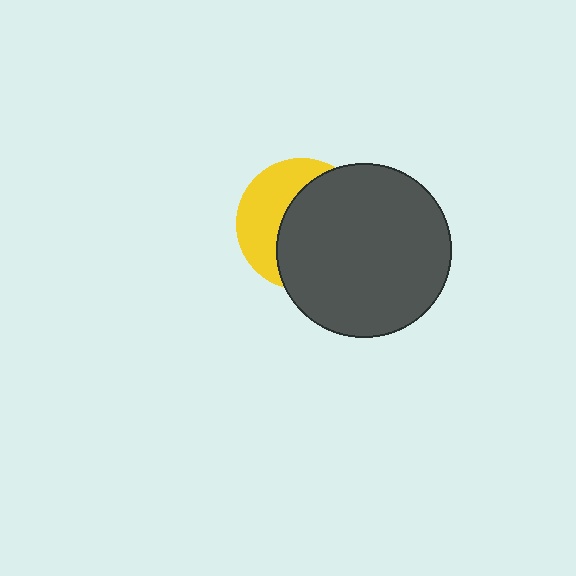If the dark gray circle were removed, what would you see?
You would see the complete yellow circle.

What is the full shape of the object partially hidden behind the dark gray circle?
The partially hidden object is a yellow circle.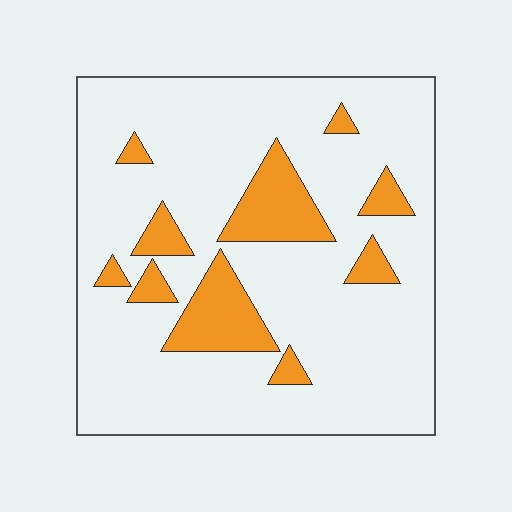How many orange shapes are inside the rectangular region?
10.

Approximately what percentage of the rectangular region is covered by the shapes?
Approximately 15%.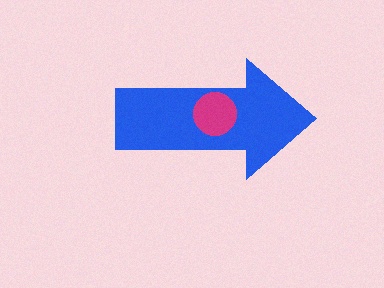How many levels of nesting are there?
2.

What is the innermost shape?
The magenta circle.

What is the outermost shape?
The blue arrow.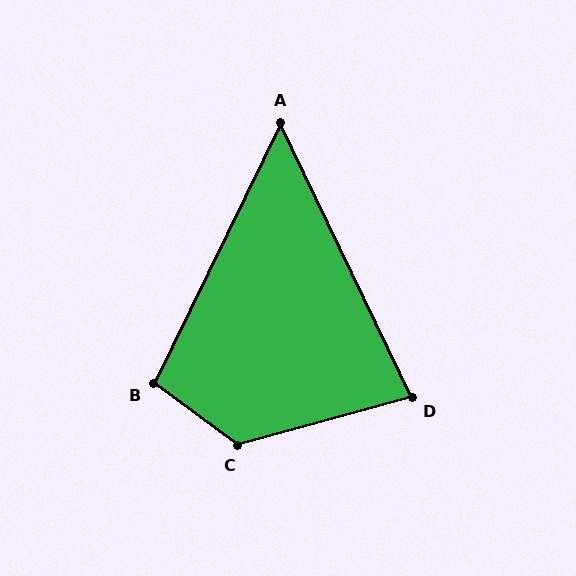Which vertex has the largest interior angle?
C, at approximately 128 degrees.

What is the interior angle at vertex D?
Approximately 80 degrees (acute).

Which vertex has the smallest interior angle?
A, at approximately 52 degrees.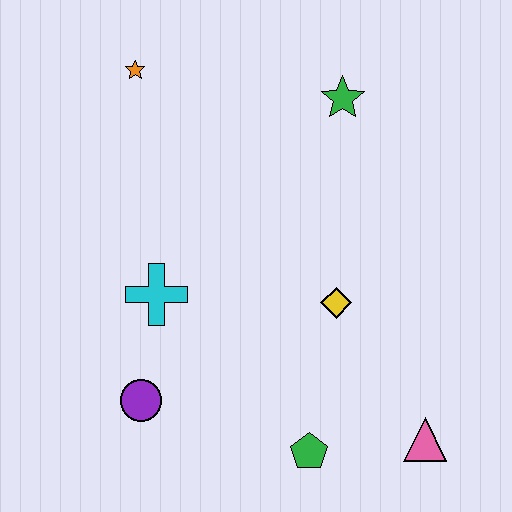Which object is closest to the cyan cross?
The purple circle is closest to the cyan cross.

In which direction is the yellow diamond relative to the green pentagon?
The yellow diamond is above the green pentagon.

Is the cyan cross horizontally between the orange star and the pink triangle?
Yes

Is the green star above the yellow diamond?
Yes